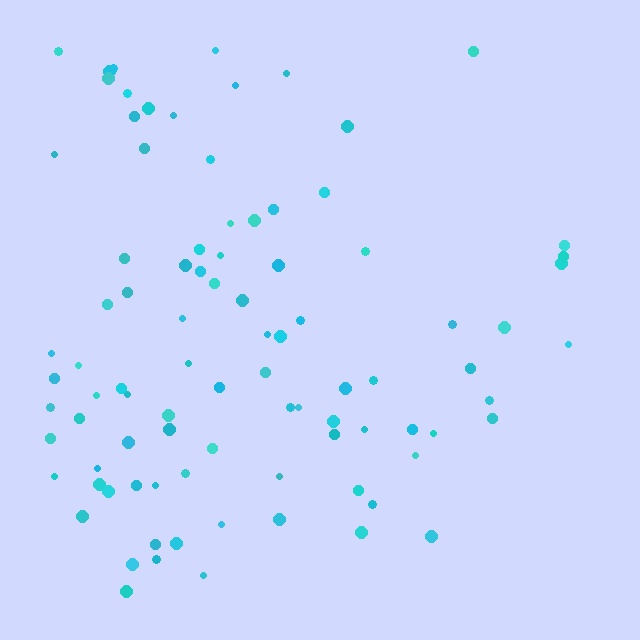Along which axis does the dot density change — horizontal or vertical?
Horizontal.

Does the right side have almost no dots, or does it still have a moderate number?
Still a moderate number, just noticeably fewer than the left.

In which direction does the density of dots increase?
From right to left, with the left side densest.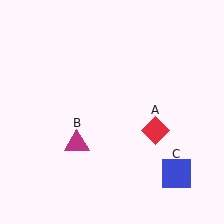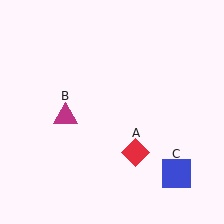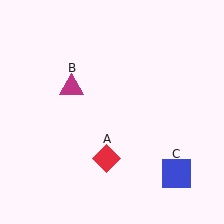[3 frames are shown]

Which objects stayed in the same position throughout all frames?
Blue square (object C) remained stationary.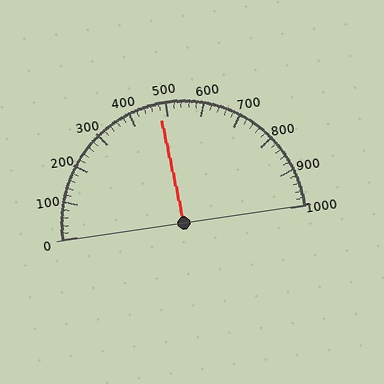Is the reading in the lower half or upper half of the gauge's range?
The reading is in the lower half of the range (0 to 1000).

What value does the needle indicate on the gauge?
The needle indicates approximately 480.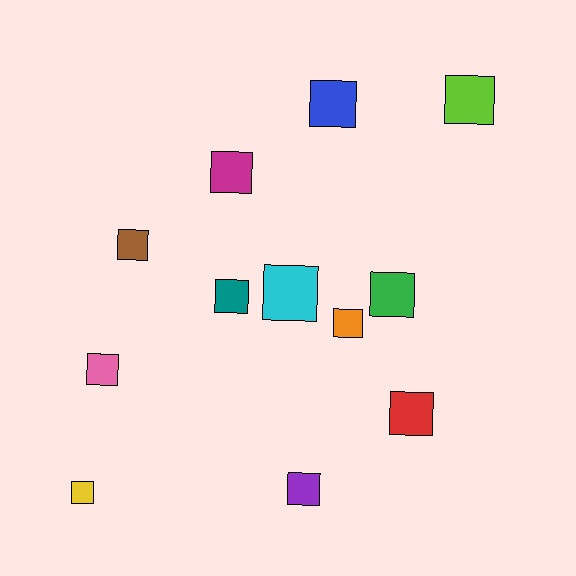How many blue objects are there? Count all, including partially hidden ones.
There is 1 blue object.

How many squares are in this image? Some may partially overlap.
There are 12 squares.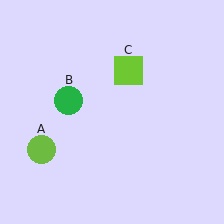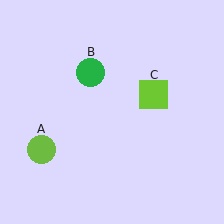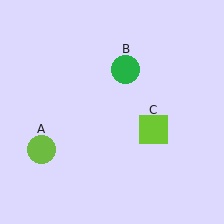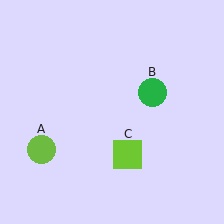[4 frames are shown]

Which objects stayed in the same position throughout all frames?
Lime circle (object A) remained stationary.